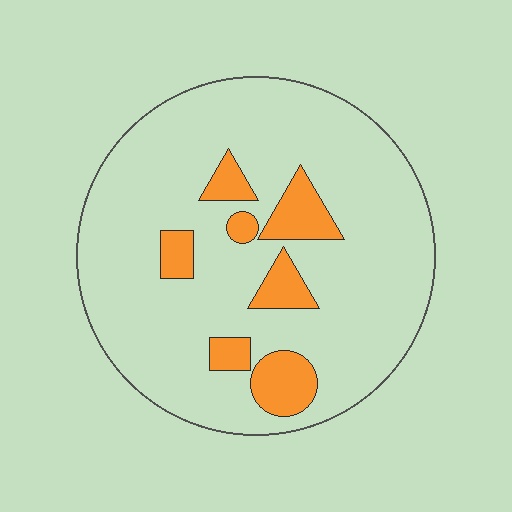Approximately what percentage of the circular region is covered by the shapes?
Approximately 15%.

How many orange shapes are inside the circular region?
7.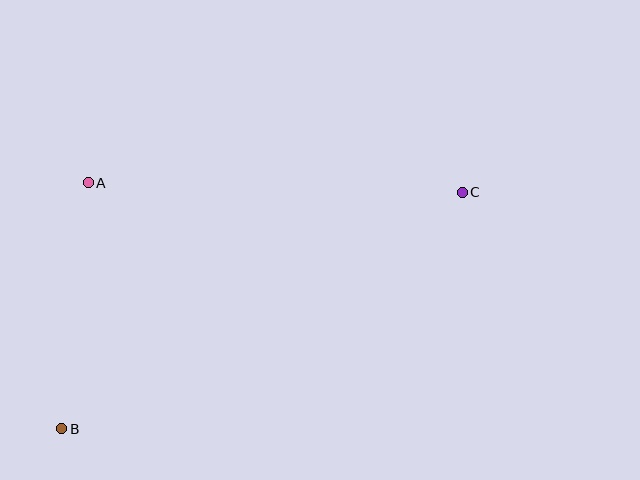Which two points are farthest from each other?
Points B and C are farthest from each other.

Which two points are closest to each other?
Points A and B are closest to each other.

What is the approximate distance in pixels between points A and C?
The distance between A and C is approximately 374 pixels.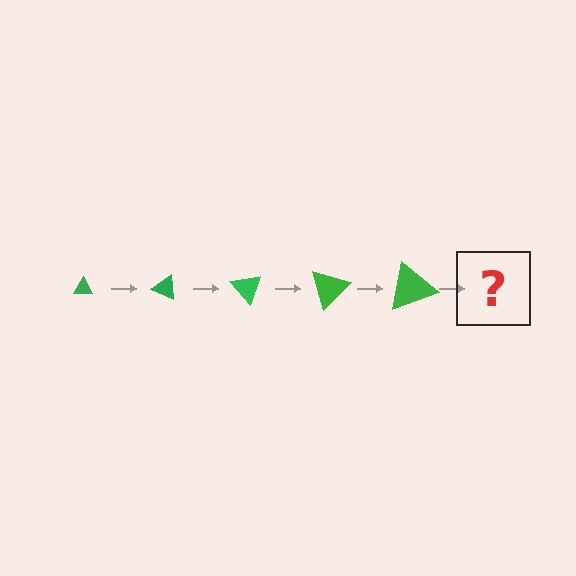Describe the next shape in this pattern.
It should be a triangle, larger than the previous one and rotated 125 degrees from the start.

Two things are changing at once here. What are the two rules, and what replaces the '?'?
The two rules are that the triangle grows larger each step and it rotates 25 degrees each step. The '?' should be a triangle, larger than the previous one and rotated 125 degrees from the start.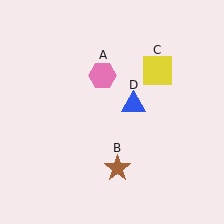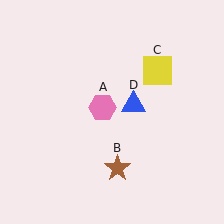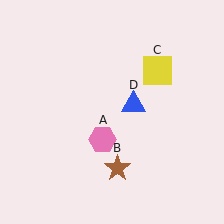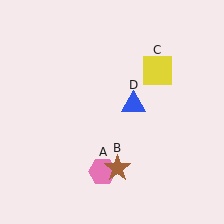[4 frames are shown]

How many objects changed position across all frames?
1 object changed position: pink hexagon (object A).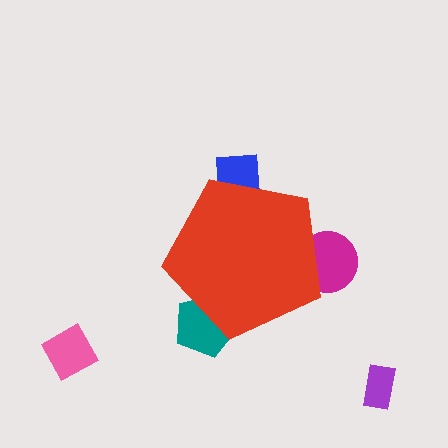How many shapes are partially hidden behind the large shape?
3 shapes are partially hidden.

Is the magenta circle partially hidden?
Yes, the magenta circle is partially hidden behind the red pentagon.